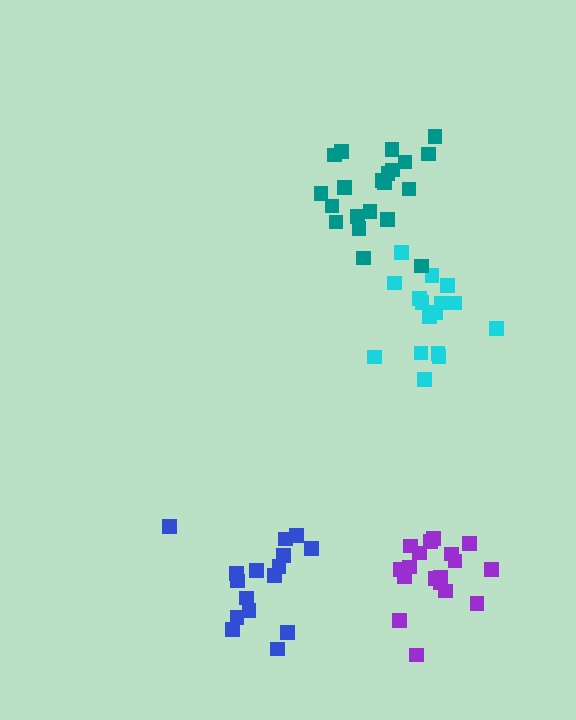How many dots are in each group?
Group 1: 17 dots, Group 2: 16 dots, Group 3: 18 dots, Group 4: 21 dots (72 total).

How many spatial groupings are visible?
There are 4 spatial groupings.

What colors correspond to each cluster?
The clusters are colored: cyan, blue, purple, teal.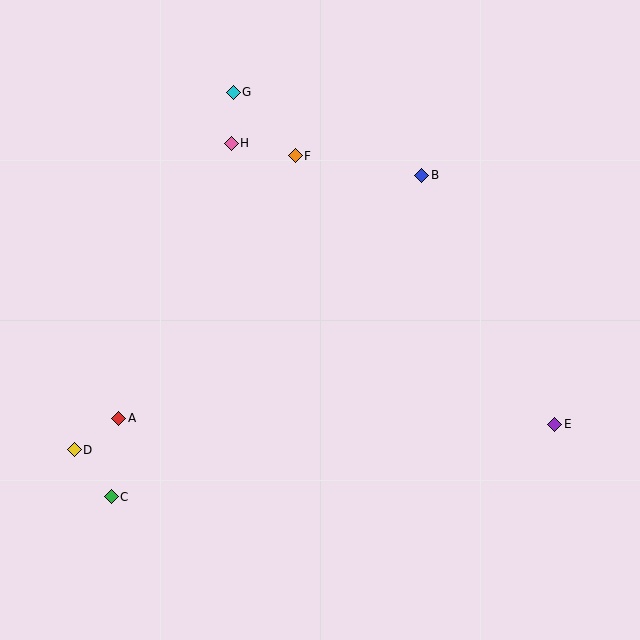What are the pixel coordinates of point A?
Point A is at (119, 418).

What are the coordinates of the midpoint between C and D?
The midpoint between C and D is at (93, 473).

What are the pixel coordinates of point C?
Point C is at (111, 497).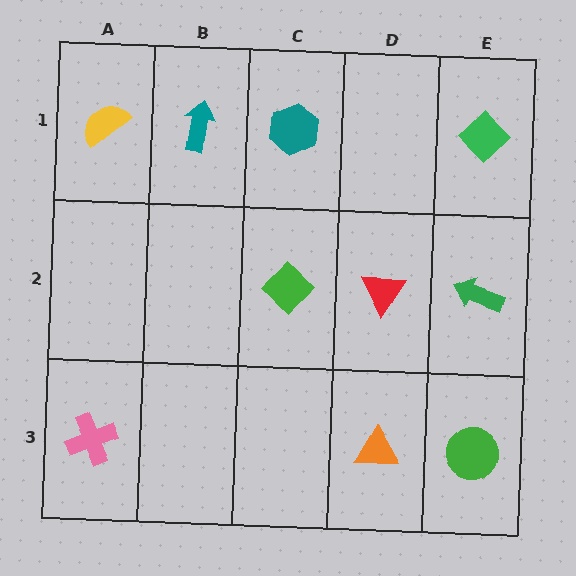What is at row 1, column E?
A green diamond.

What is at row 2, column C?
A green diamond.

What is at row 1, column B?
A teal arrow.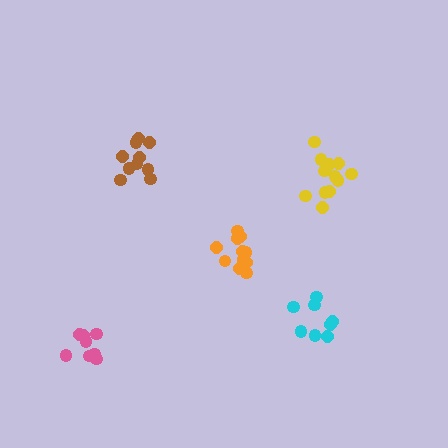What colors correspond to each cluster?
The clusters are colored: brown, yellow, cyan, pink, orange.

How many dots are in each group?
Group 1: 10 dots, Group 2: 12 dots, Group 3: 8 dots, Group 4: 8 dots, Group 5: 12 dots (50 total).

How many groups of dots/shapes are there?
There are 5 groups.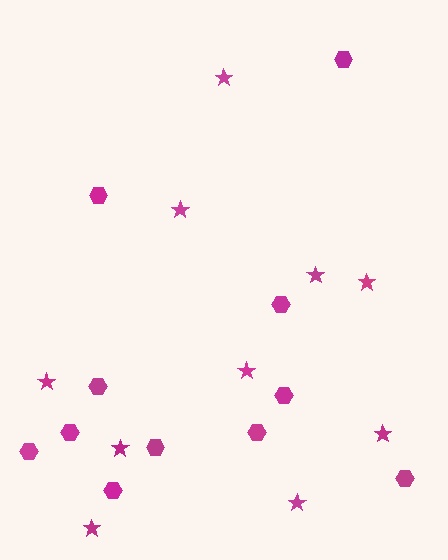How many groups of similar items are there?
There are 2 groups: one group of stars (10) and one group of hexagons (11).